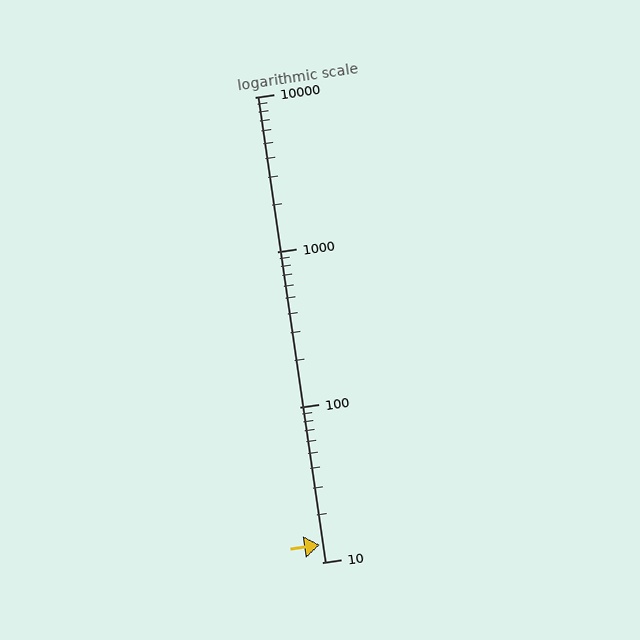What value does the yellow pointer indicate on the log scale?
The pointer indicates approximately 13.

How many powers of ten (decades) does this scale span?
The scale spans 3 decades, from 10 to 10000.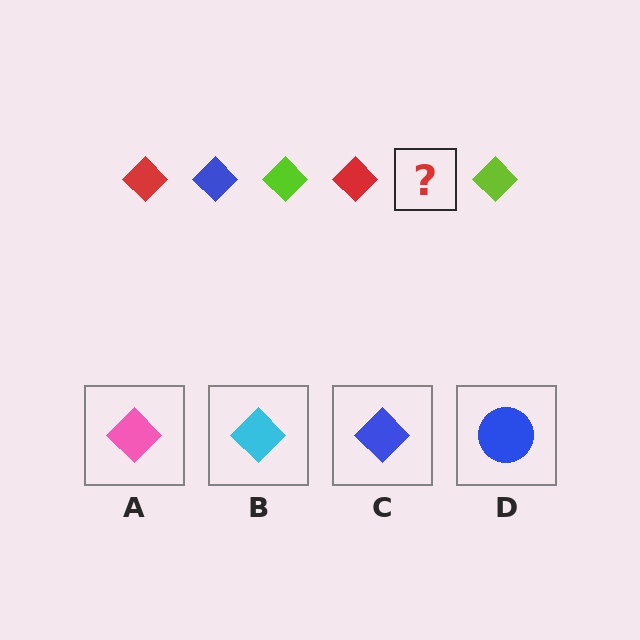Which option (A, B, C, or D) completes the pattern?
C.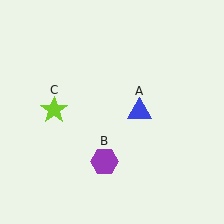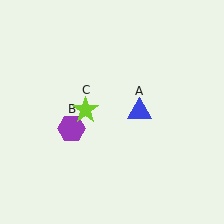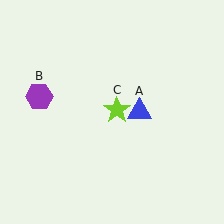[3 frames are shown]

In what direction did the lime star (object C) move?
The lime star (object C) moved right.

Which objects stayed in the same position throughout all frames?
Blue triangle (object A) remained stationary.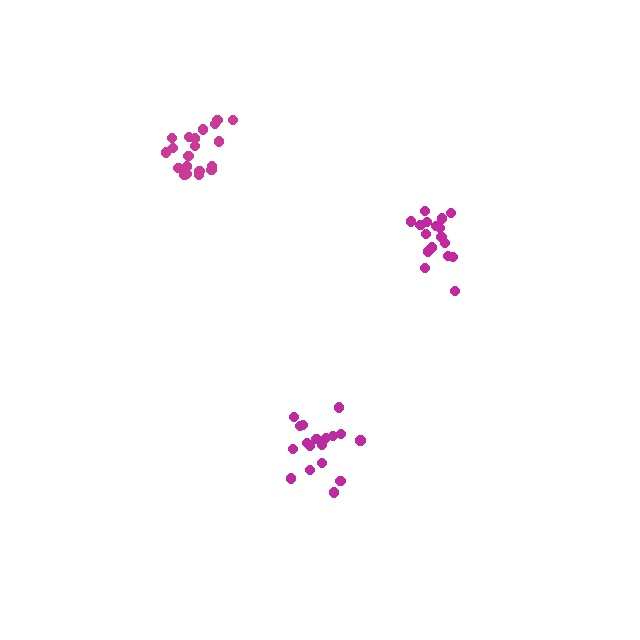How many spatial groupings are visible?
There are 3 spatial groupings.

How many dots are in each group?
Group 1: 17 dots, Group 2: 18 dots, Group 3: 20 dots (55 total).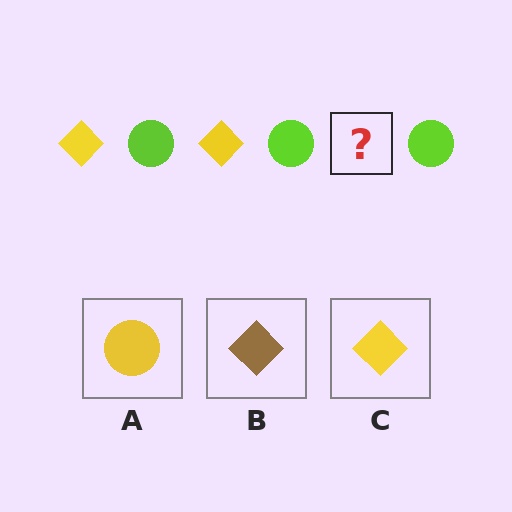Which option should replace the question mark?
Option C.